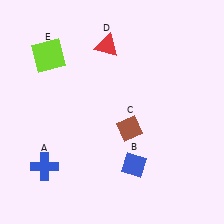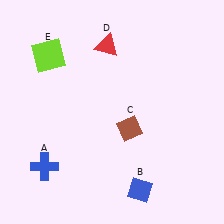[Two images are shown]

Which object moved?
The blue diamond (B) moved down.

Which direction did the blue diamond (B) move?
The blue diamond (B) moved down.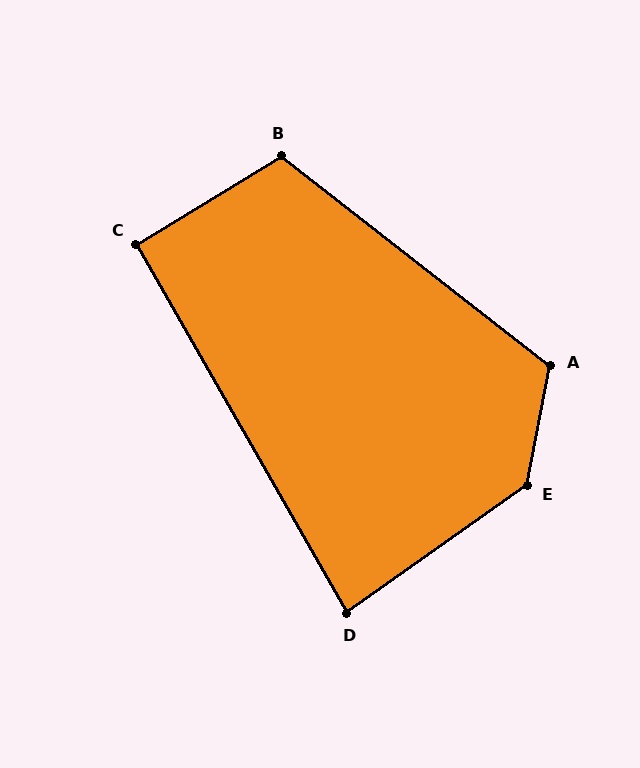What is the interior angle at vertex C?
Approximately 91 degrees (approximately right).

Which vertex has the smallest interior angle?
D, at approximately 84 degrees.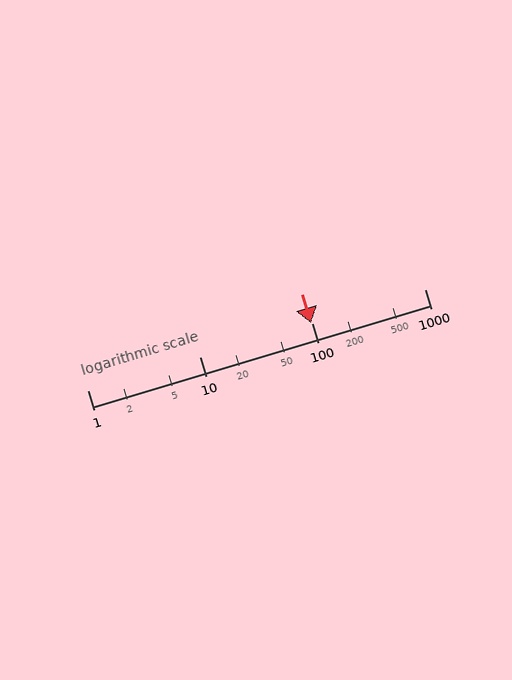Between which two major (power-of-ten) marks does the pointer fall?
The pointer is between 10 and 100.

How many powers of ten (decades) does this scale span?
The scale spans 3 decades, from 1 to 1000.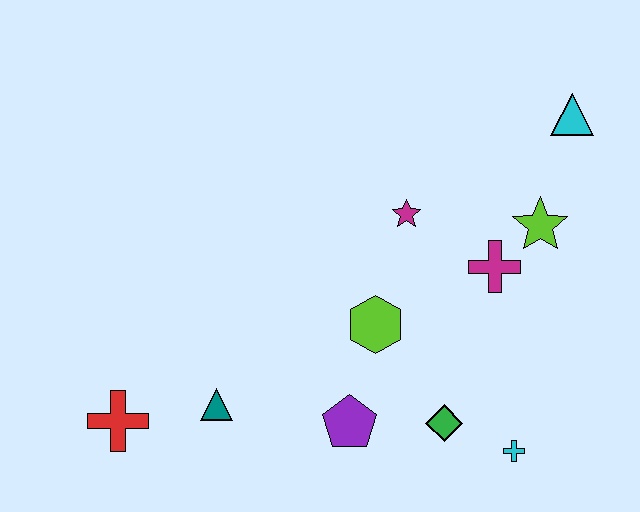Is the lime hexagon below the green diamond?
No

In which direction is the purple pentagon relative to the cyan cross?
The purple pentagon is to the left of the cyan cross.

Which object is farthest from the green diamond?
The cyan triangle is farthest from the green diamond.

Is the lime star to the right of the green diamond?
Yes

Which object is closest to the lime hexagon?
The purple pentagon is closest to the lime hexagon.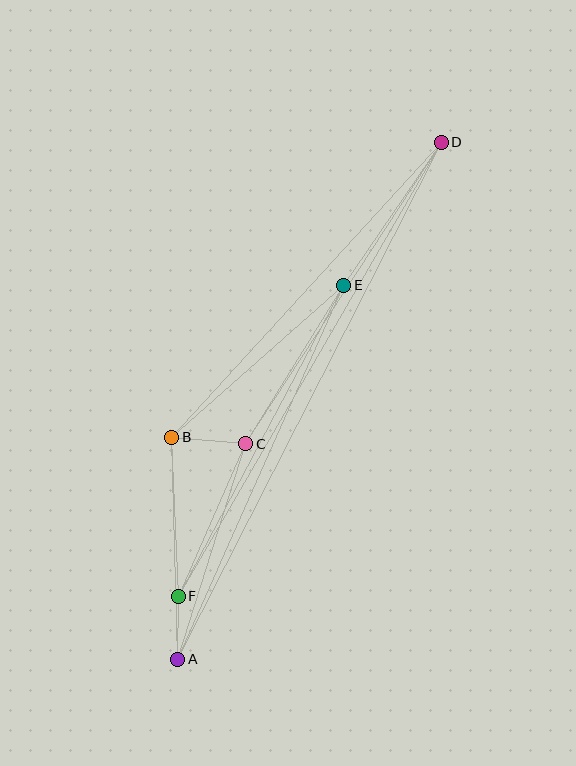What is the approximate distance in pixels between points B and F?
The distance between B and F is approximately 159 pixels.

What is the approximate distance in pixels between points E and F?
The distance between E and F is approximately 352 pixels.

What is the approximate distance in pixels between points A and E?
The distance between A and E is approximately 409 pixels.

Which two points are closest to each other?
Points A and F are closest to each other.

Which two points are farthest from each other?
Points A and D are farthest from each other.